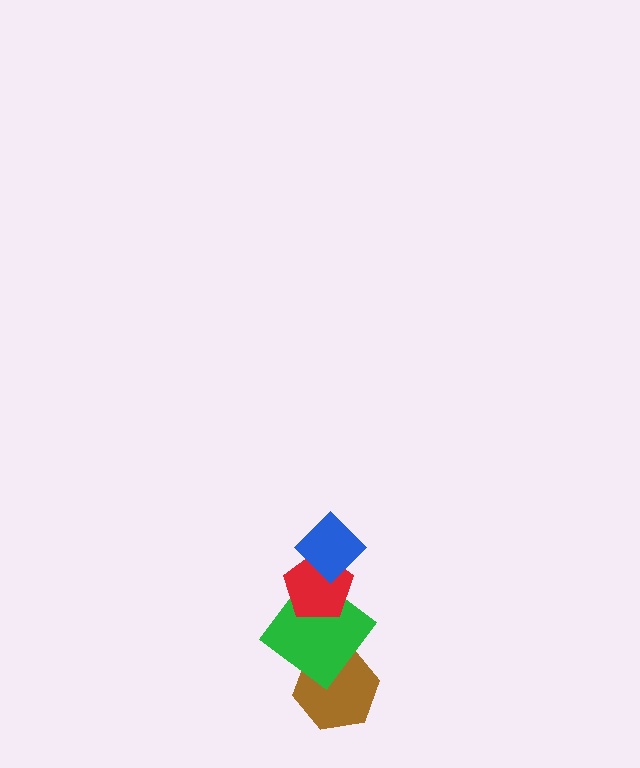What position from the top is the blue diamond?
The blue diamond is 1st from the top.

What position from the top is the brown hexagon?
The brown hexagon is 4th from the top.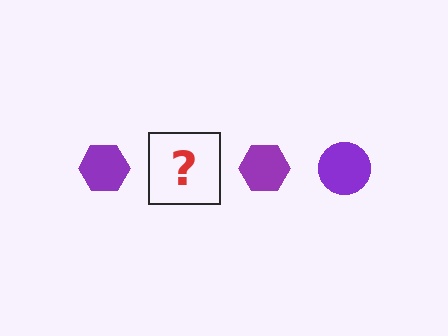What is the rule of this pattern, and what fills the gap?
The rule is that the pattern cycles through hexagon, circle shapes in purple. The gap should be filled with a purple circle.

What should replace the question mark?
The question mark should be replaced with a purple circle.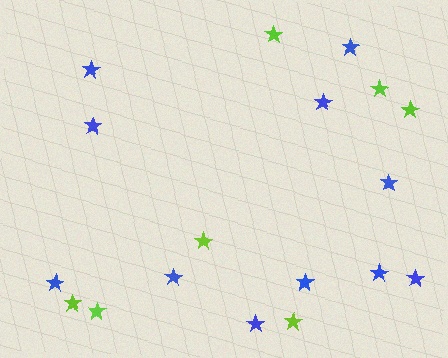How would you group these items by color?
There are 2 groups: one group of lime stars (7) and one group of blue stars (11).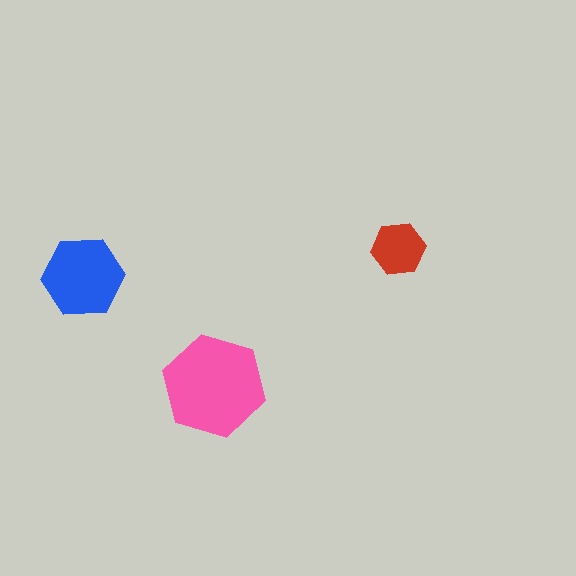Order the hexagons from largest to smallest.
the pink one, the blue one, the red one.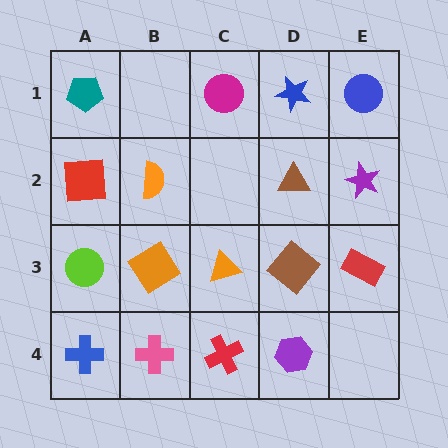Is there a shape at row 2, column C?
No, that cell is empty.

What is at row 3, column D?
A brown diamond.